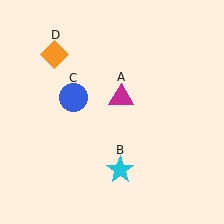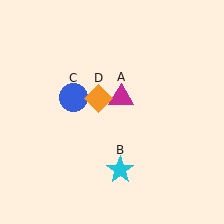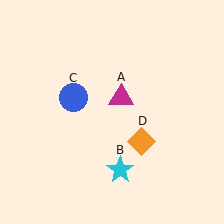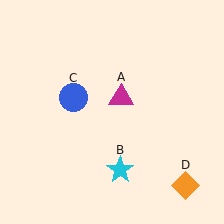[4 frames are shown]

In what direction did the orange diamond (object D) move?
The orange diamond (object D) moved down and to the right.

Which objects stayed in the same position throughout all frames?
Magenta triangle (object A) and cyan star (object B) and blue circle (object C) remained stationary.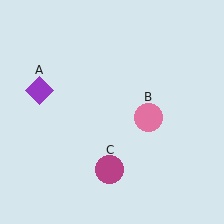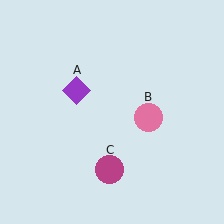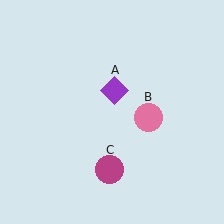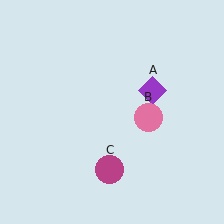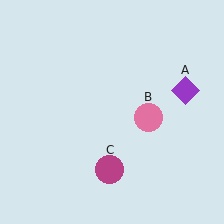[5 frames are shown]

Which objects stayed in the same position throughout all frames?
Pink circle (object B) and magenta circle (object C) remained stationary.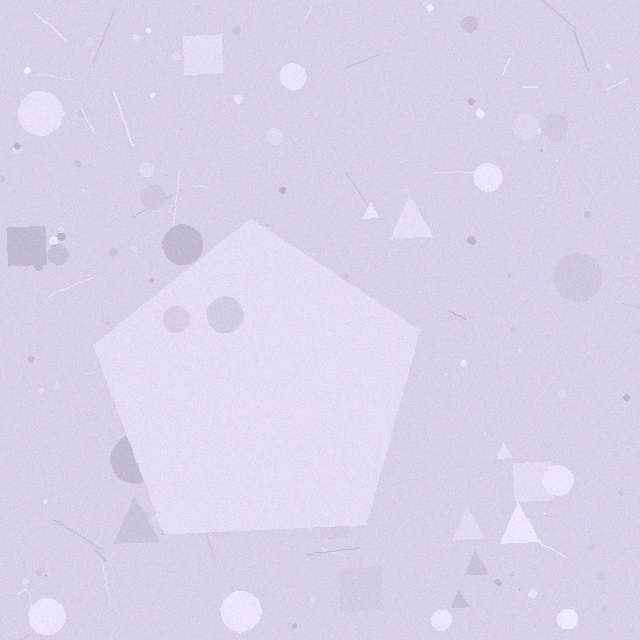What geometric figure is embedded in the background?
A pentagon is embedded in the background.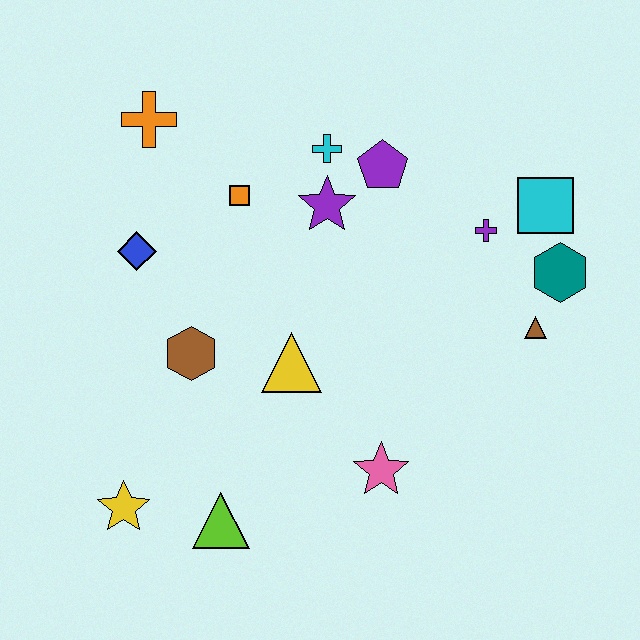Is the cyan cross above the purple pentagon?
Yes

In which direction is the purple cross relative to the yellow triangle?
The purple cross is to the right of the yellow triangle.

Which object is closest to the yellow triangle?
The brown hexagon is closest to the yellow triangle.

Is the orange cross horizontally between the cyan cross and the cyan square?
No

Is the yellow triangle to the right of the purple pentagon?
No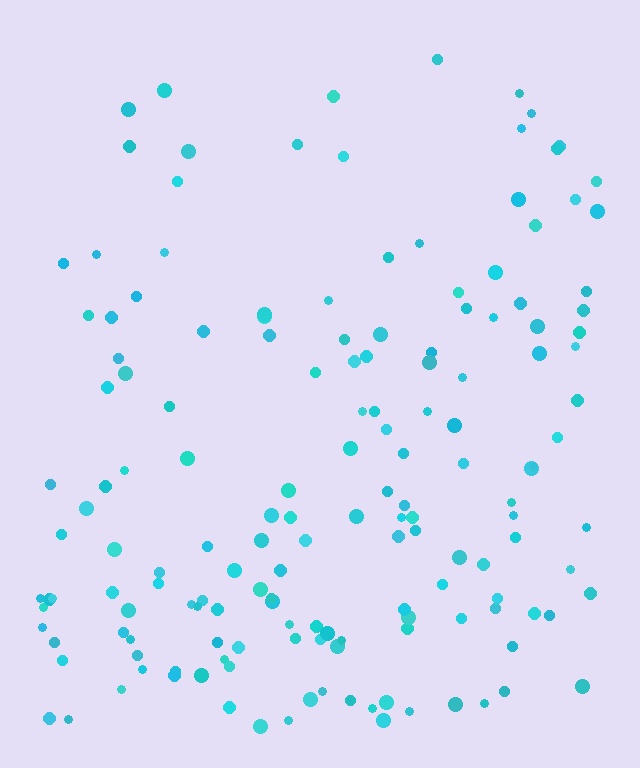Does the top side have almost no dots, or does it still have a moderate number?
Still a moderate number, just noticeably fewer than the bottom.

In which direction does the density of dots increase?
From top to bottom, with the bottom side densest.